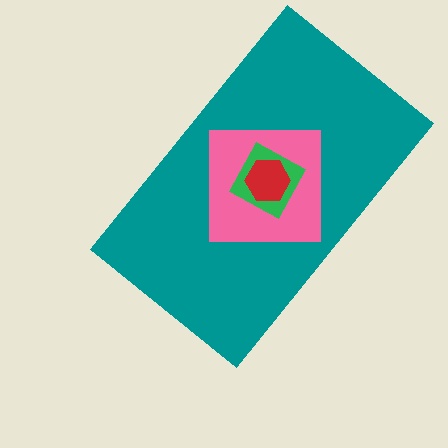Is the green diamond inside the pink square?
Yes.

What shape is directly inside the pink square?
The green diamond.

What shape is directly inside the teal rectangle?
The pink square.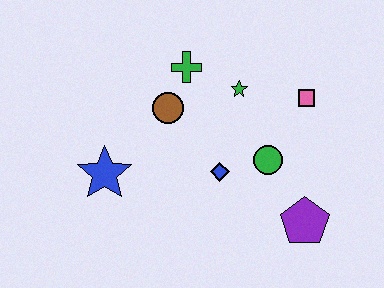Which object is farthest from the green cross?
The purple pentagon is farthest from the green cross.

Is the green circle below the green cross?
Yes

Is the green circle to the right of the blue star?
Yes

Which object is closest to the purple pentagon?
The green circle is closest to the purple pentagon.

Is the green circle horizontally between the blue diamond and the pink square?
Yes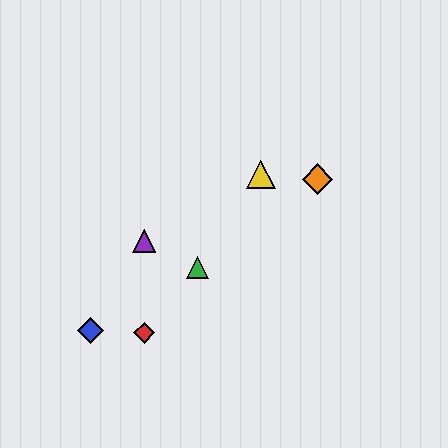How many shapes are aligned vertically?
2 shapes (the red diamond, the purple triangle) are aligned vertically.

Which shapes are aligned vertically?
The red diamond, the purple triangle are aligned vertically.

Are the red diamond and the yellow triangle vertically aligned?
No, the red diamond is at x≈144 and the yellow triangle is at x≈261.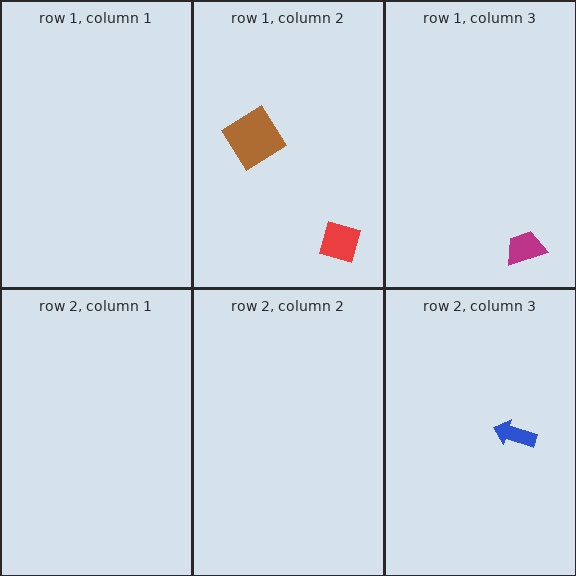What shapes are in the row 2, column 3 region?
The blue arrow.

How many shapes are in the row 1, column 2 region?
2.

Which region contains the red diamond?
The row 1, column 2 region.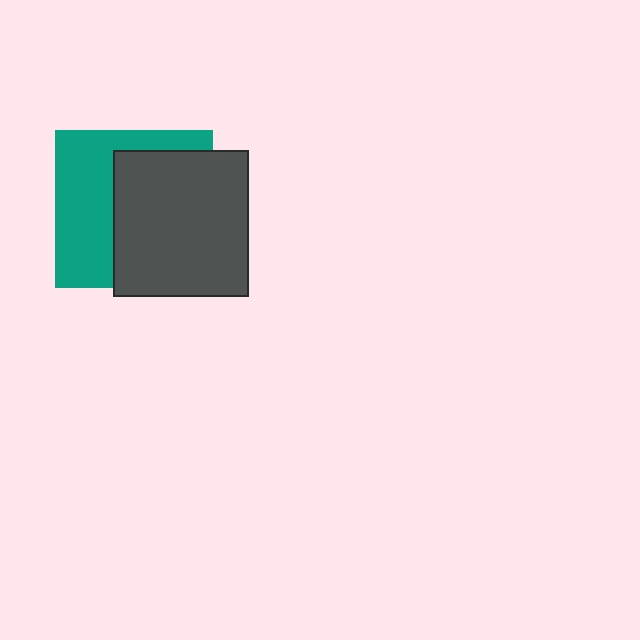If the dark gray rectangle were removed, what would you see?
You would see the complete teal square.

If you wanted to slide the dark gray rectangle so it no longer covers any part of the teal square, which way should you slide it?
Slide it right — that is the most direct way to separate the two shapes.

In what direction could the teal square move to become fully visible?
The teal square could move left. That would shift it out from behind the dark gray rectangle entirely.